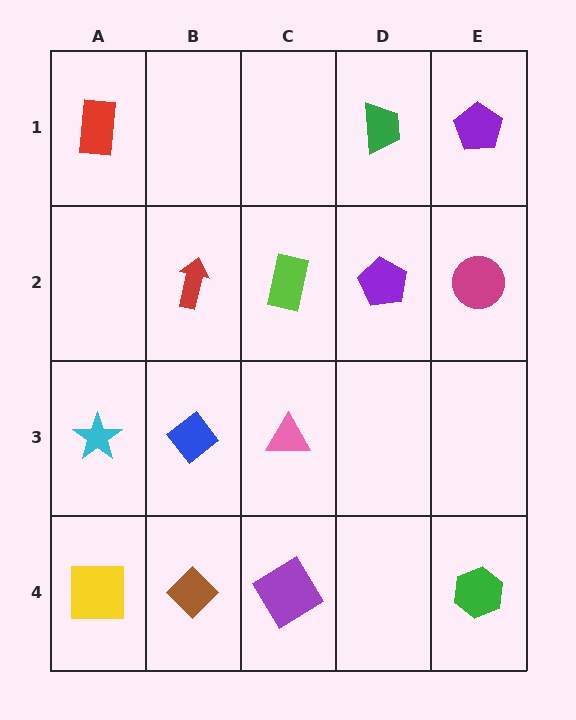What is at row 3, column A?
A cyan star.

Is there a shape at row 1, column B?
No, that cell is empty.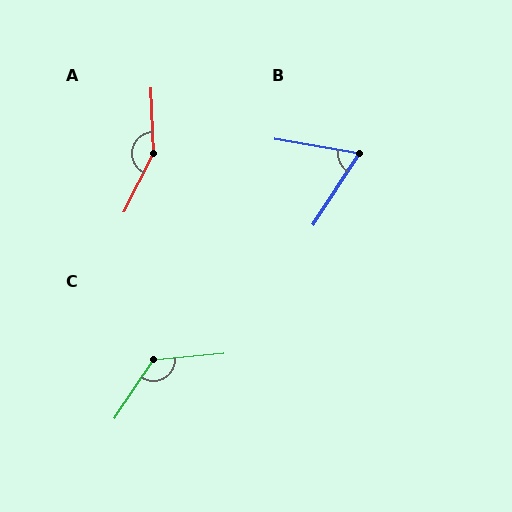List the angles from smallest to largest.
B (67°), C (128°), A (150°).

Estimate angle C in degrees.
Approximately 128 degrees.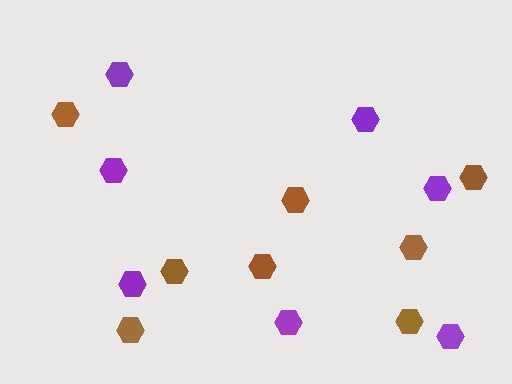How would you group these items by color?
There are 2 groups: one group of purple hexagons (7) and one group of brown hexagons (8).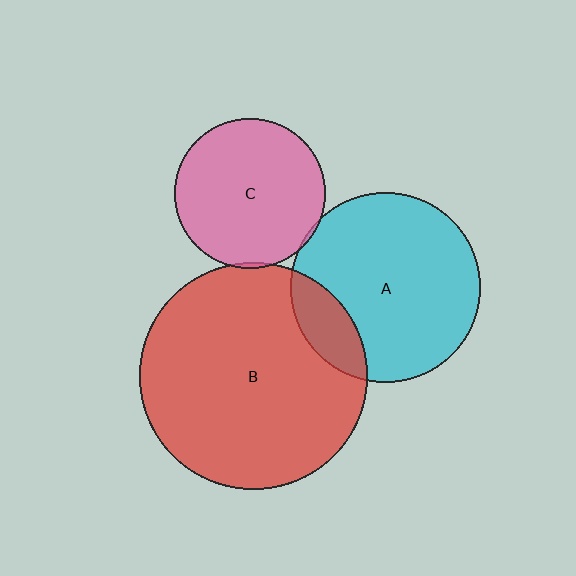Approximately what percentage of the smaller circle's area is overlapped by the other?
Approximately 5%.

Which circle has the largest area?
Circle B (red).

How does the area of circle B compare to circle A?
Approximately 1.4 times.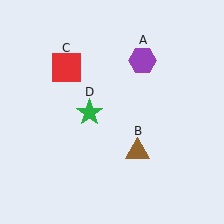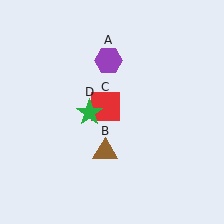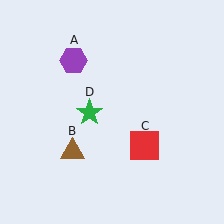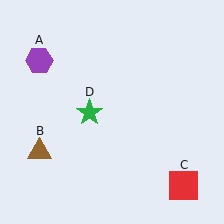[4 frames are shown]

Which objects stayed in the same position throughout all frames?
Green star (object D) remained stationary.